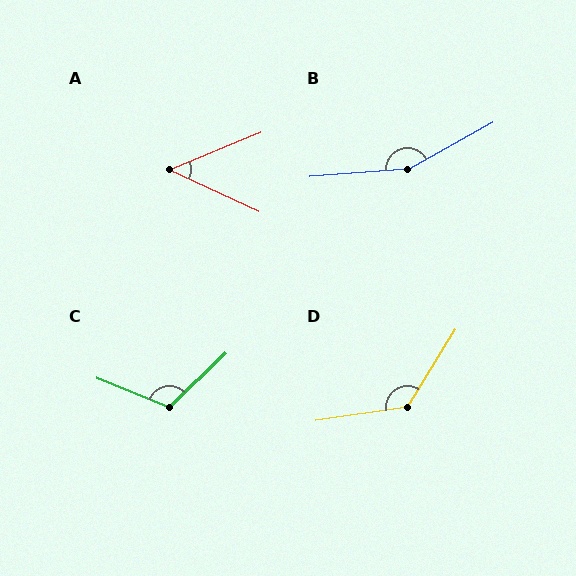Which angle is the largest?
B, at approximately 155 degrees.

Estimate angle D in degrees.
Approximately 130 degrees.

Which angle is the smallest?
A, at approximately 47 degrees.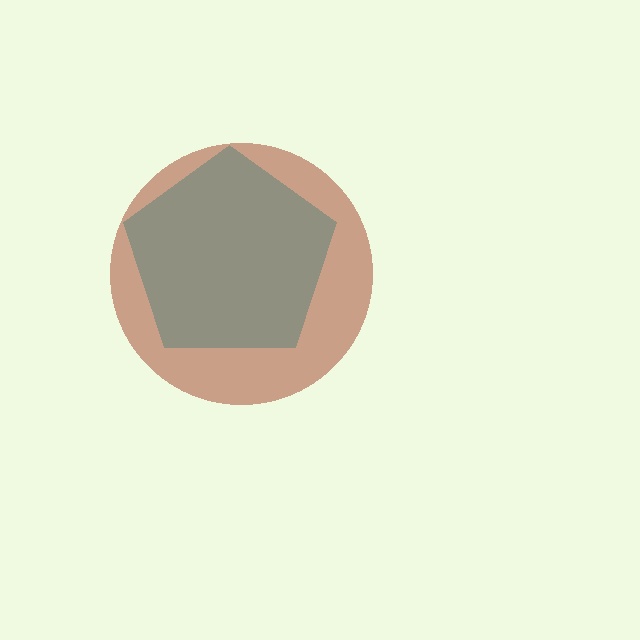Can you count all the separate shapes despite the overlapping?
Yes, there are 2 separate shapes.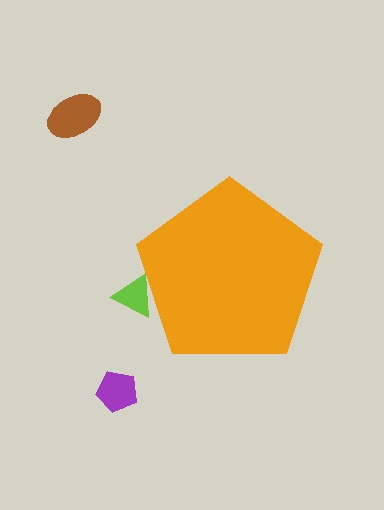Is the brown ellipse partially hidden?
No, the brown ellipse is fully visible.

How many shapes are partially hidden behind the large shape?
1 shape is partially hidden.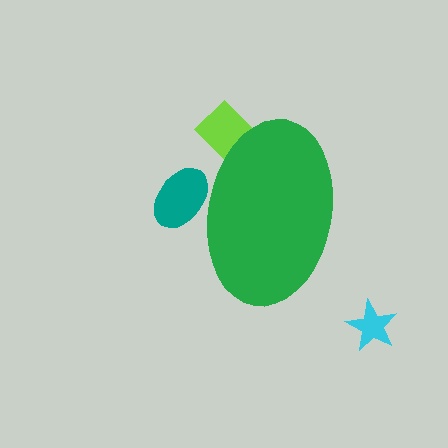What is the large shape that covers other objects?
A green ellipse.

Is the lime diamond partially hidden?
Yes, the lime diamond is partially hidden behind the green ellipse.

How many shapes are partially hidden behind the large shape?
2 shapes are partially hidden.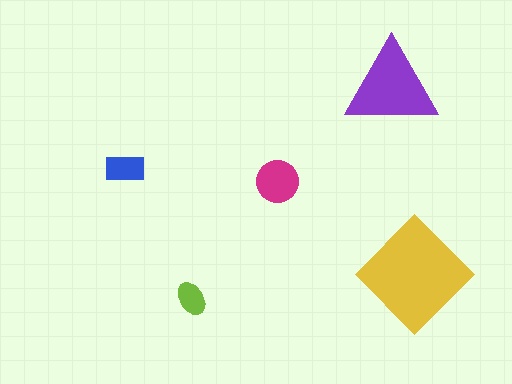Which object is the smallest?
The lime ellipse.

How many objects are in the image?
There are 5 objects in the image.